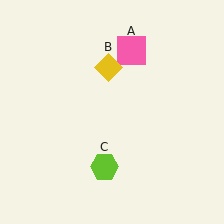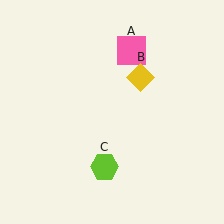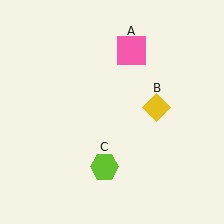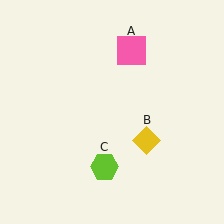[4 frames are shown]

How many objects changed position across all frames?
1 object changed position: yellow diamond (object B).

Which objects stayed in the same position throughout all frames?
Pink square (object A) and lime hexagon (object C) remained stationary.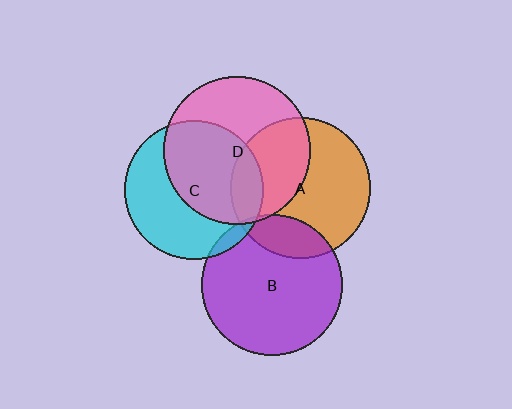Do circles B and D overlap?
Yes.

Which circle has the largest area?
Circle D (pink).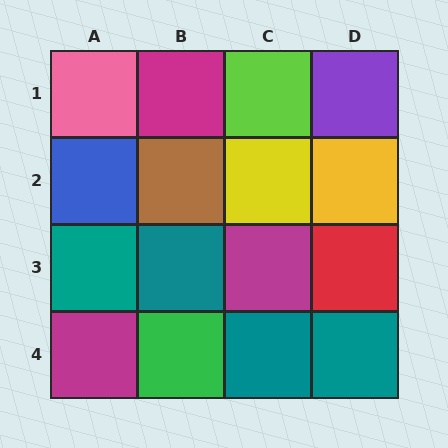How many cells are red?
1 cell is red.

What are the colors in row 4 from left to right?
Magenta, green, teal, teal.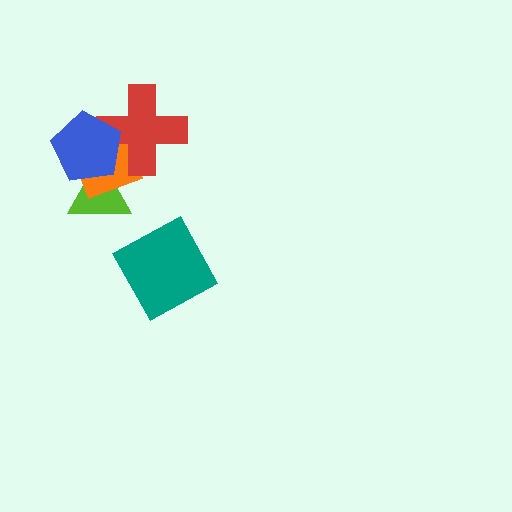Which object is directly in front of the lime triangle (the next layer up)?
The orange square is directly in front of the lime triangle.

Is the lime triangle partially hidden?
Yes, it is partially covered by another shape.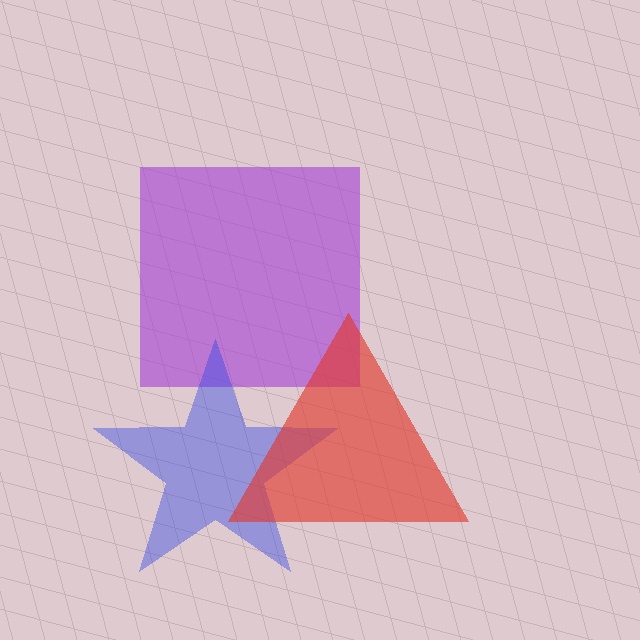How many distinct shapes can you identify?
There are 3 distinct shapes: a purple square, a blue star, a red triangle.